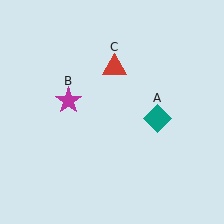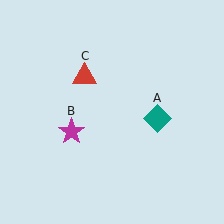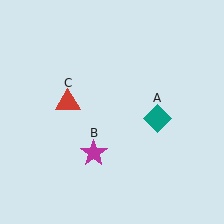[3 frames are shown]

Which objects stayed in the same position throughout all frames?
Teal diamond (object A) remained stationary.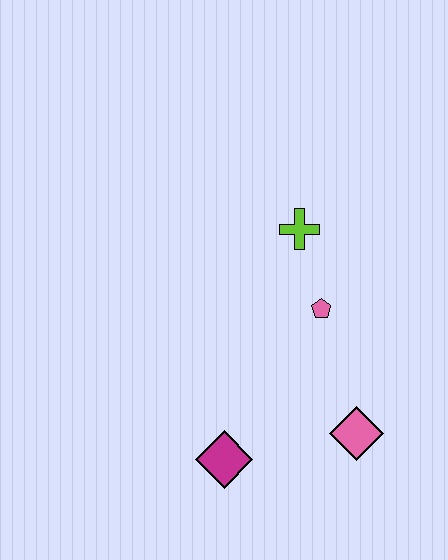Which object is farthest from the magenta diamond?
The lime cross is farthest from the magenta diamond.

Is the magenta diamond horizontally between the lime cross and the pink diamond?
No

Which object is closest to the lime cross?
The pink pentagon is closest to the lime cross.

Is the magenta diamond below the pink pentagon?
Yes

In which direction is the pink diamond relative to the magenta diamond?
The pink diamond is to the right of the magenta diamond.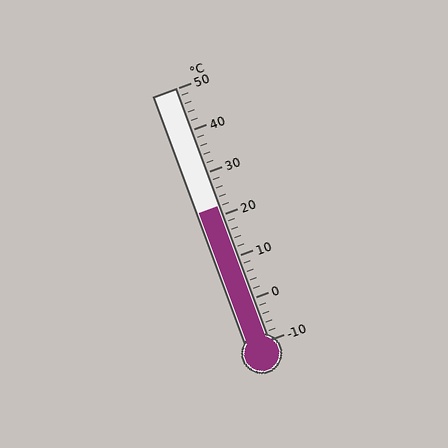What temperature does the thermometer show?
The thermometer shows approximately 22°C.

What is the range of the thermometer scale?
The thermometer scale ranges from -10°C to 50°C.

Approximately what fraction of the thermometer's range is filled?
The thermometer is filled to approximately 55% of its range.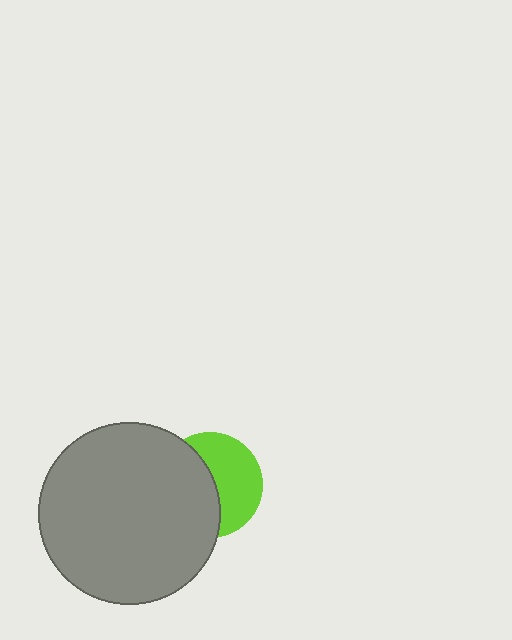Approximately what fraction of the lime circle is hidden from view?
Roughly 51% of the lime circle is hidden behind the gray circle.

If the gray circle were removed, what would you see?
You would see the complete lime circle.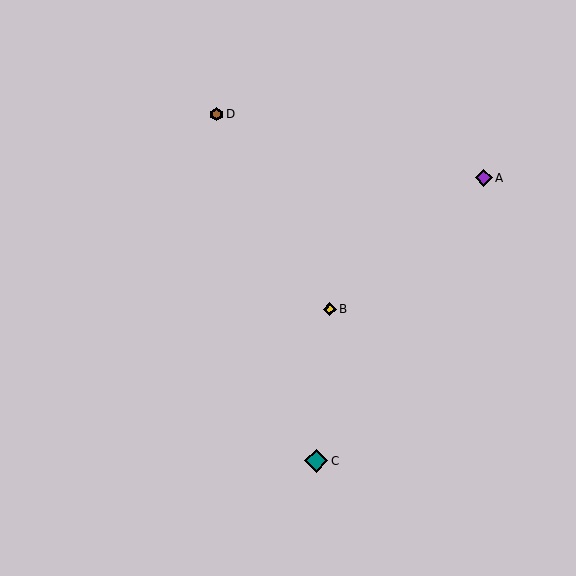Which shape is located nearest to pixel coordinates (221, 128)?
The brown hexagon (labeled D) at (216, 114) is nearest to that location.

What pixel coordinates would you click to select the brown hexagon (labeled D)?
Click at (216, 114) to select the brown hexagon D.